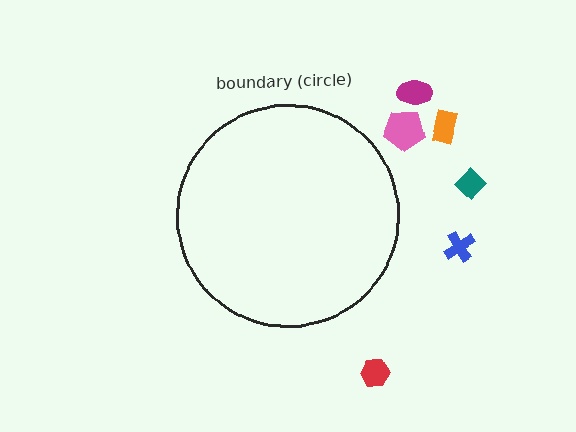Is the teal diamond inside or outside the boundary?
Outside.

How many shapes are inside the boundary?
0 inside, 6 outside.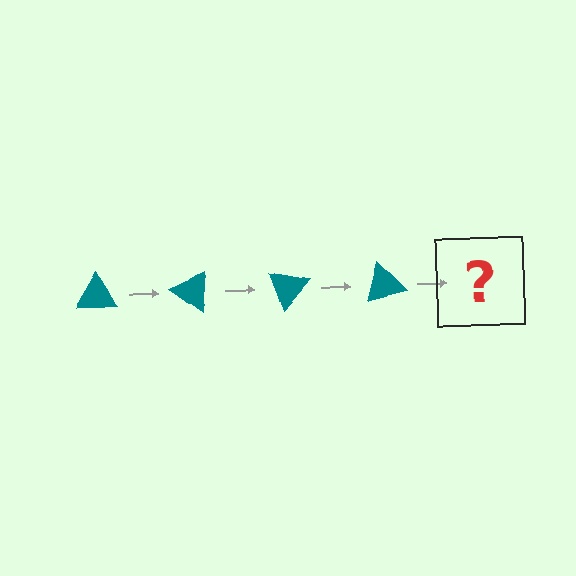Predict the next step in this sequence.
The next step is a teal triangle rotated 140 degrees.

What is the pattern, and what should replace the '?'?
The pattern is that the triangle rotates 35 degrees each step. The '?' should be a teal triangle rotated 140 degrees.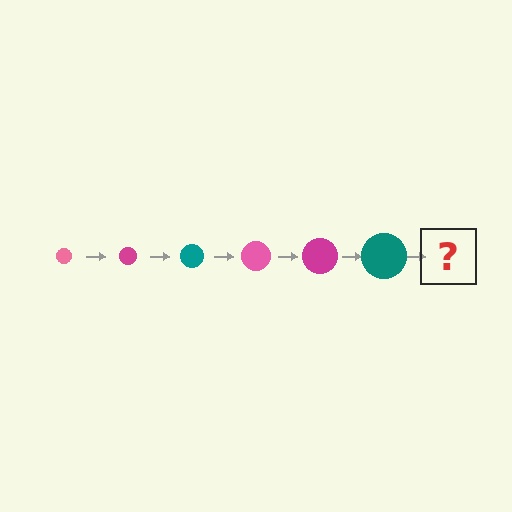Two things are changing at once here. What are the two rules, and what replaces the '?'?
The two rules are that the circle grows larger each step and the color cycles through pink, magenta, and teal. The '?' should be a pink circle, larger than the previous one.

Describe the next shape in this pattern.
It should be a pink circle, larger than the previous one.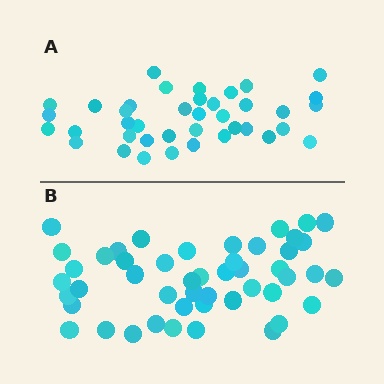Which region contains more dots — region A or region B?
Region B (the bottom region) has more dots.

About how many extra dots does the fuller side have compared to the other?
Region B has roughly 8 or so more dots than region A.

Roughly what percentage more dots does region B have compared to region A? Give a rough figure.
About 25% more.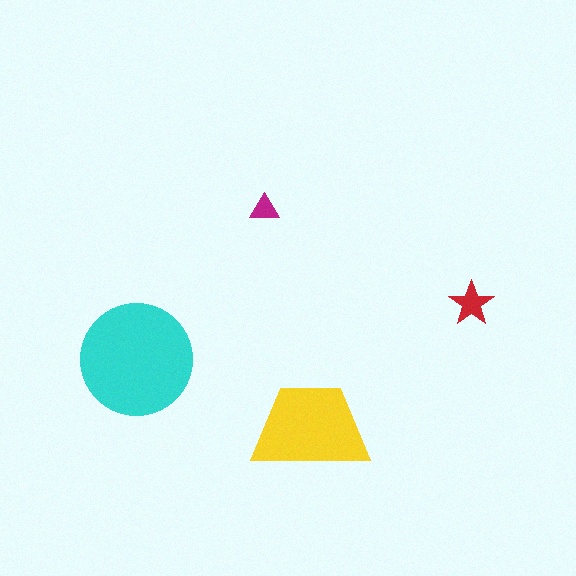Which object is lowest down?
The yellow trapezoid is bottommost.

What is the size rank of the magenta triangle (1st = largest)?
4th.